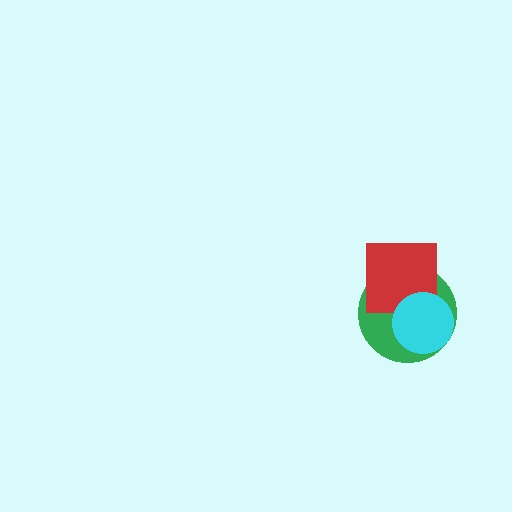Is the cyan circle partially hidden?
No, no other shape covers it.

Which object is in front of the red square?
The cyan circle is in front of the red square.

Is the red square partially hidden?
Yes, it is partially covered by another shape.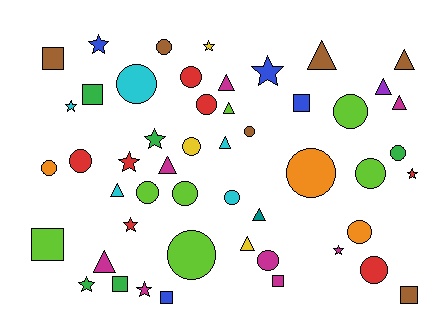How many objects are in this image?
There are 50 objects.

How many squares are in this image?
There are 8 squares.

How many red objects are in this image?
There are 7 red objects.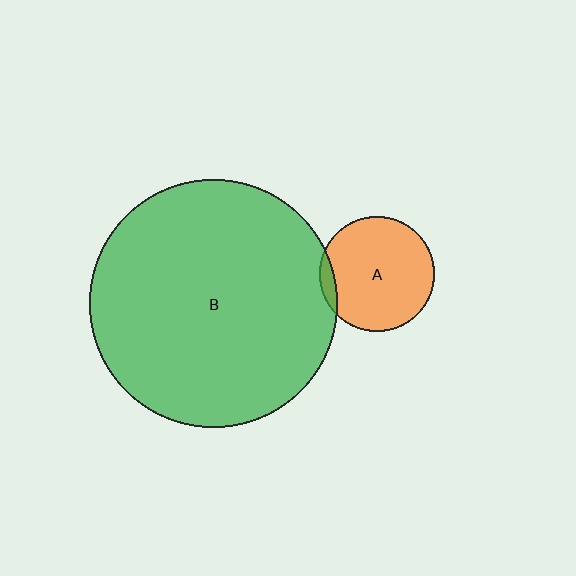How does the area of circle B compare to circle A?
Approximately 4.6 times.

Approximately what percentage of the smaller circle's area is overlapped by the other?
Approximately 5%.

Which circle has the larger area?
Circle B (green).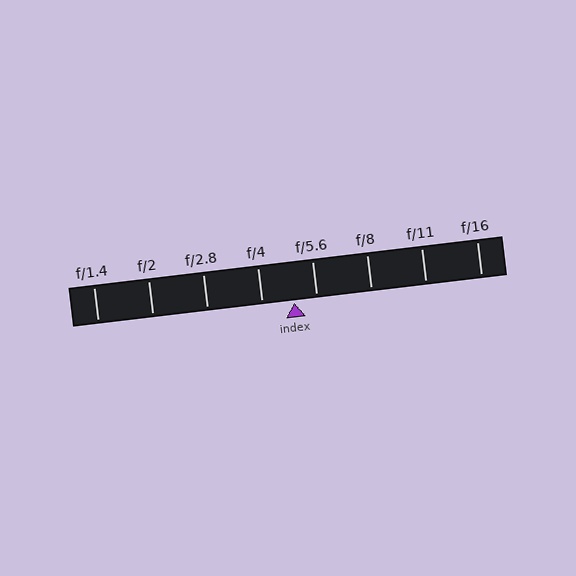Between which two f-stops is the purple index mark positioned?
The index mark is between f/4 and f/5.6.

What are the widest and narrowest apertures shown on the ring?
The widest aperture shown is f/1.4 and the narrowest is f/16.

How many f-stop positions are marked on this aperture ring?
There are 8 f-stop positions marked.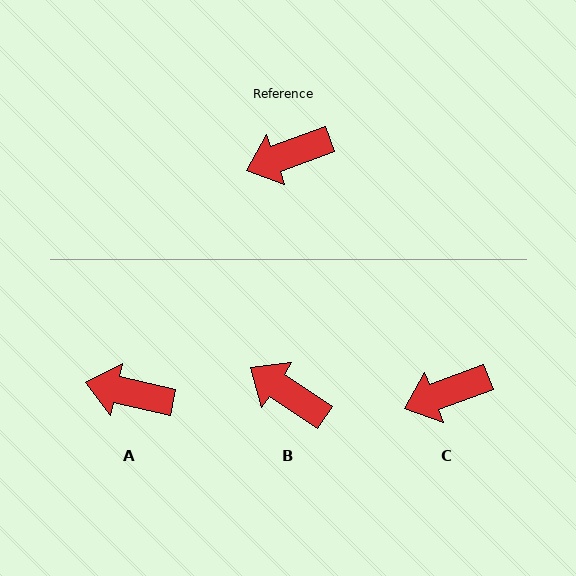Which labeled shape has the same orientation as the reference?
C.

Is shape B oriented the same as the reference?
No, it is off by about 54 degrees.